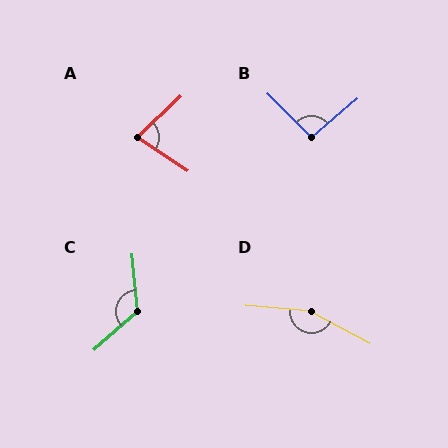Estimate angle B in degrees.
Approximately 95 degrees.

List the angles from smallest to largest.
A (77°), B (95°), C (127°), D (157°).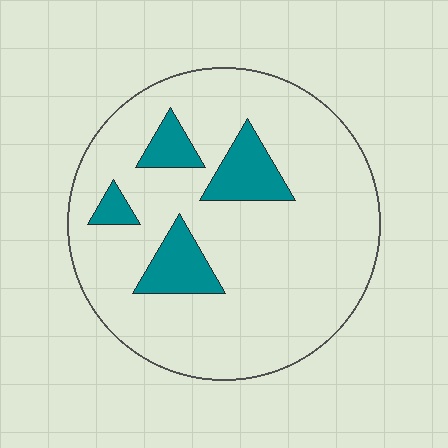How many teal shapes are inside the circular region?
4.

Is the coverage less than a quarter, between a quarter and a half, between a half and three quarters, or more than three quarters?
Less than a quarter.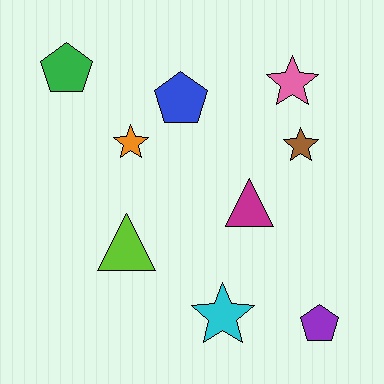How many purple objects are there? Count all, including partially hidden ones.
There is 1 purple object.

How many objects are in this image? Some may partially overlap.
There are 9 objects.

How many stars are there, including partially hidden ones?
There are 4 stars.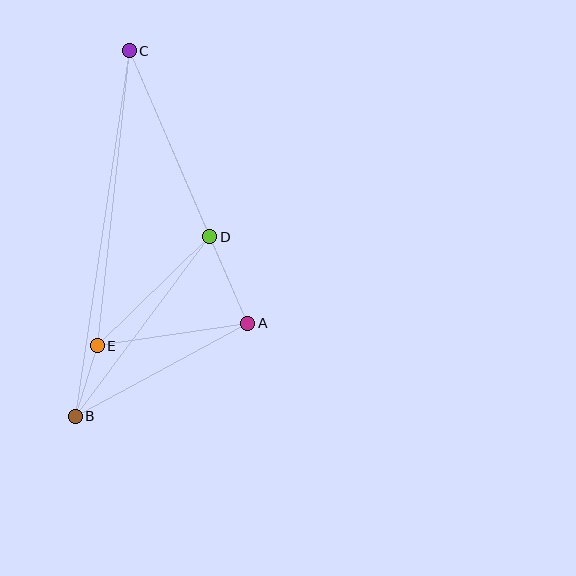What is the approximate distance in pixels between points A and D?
The distance between A and D is approximately 94 pixels.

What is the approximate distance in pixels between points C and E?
The distance between C and E is approximately 297 pixels.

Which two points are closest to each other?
Points B and E are closest to each other.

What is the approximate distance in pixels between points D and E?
The distance between D and E is approximately 157 pixels.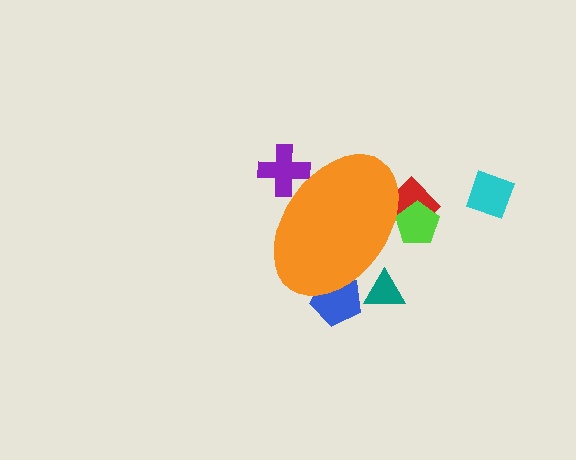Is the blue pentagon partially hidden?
Yes, the blue pentagon is partially hidden behind the orange ellipse.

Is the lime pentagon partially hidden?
Yes, the lime pentagon is partially hidden behind the orange ellipse.